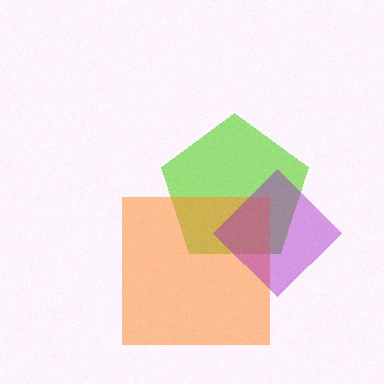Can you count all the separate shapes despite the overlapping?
Yes, there are 3 separate shapes.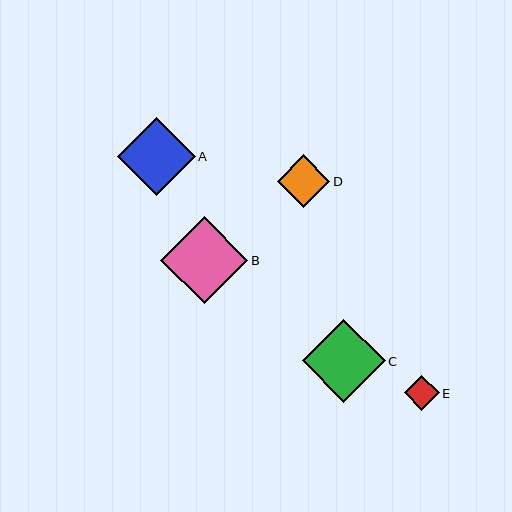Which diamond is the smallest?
Diamond E is the smallest with a size of approximately 35 pixels.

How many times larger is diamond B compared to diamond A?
Diamond B is approximately 1.1 times the size of diamond A.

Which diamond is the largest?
Diamond B is the largest with a size of approximately 88 pixels.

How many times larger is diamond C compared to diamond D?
Diamond C is approximately 1.6 times the size of diamond D.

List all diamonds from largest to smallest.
From largest to smallest: B, C, A, D, E.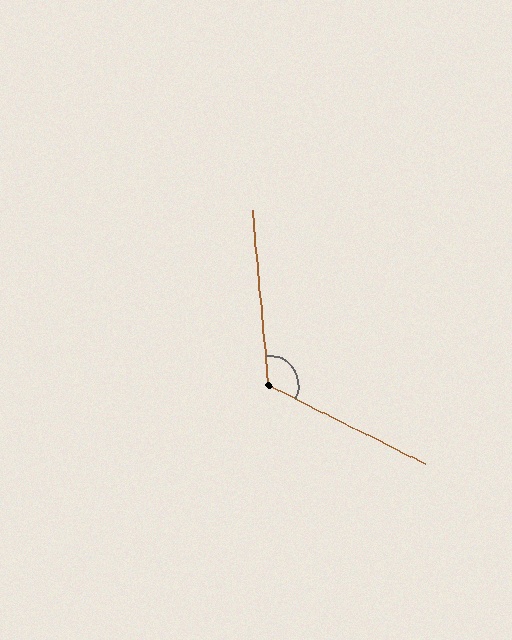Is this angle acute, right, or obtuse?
It is obtuse.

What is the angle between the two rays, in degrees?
Approximately 122 degrees.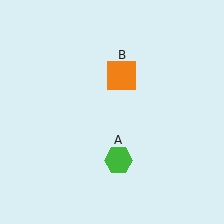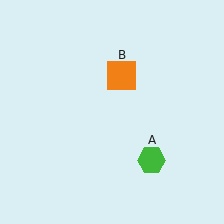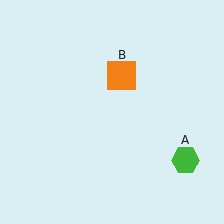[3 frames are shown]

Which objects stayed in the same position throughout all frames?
Orange square (object B) remained stationary.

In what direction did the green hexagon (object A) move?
The green hexagon (object A) moved right.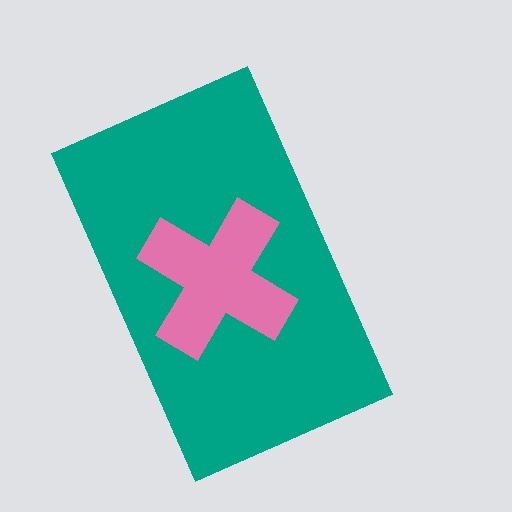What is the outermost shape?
The teal rectangle.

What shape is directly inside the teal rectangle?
The pink cross.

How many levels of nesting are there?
2.